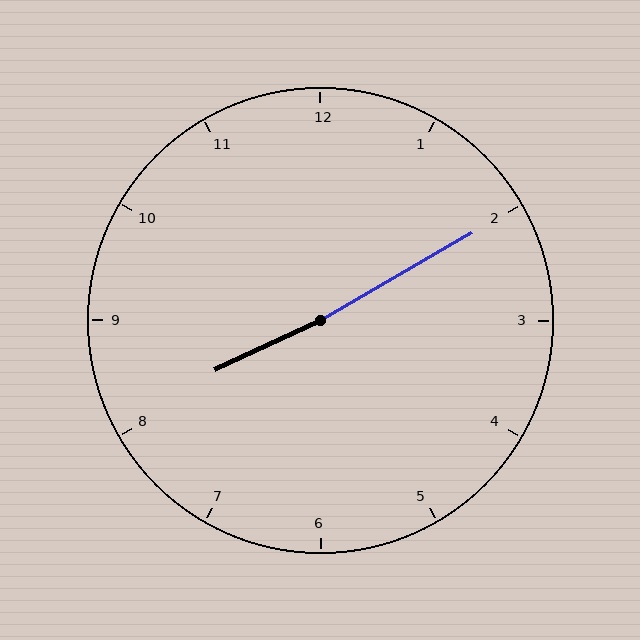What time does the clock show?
8:10.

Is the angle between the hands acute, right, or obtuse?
It is obtuse.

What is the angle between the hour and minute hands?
Approximately 175 degrees.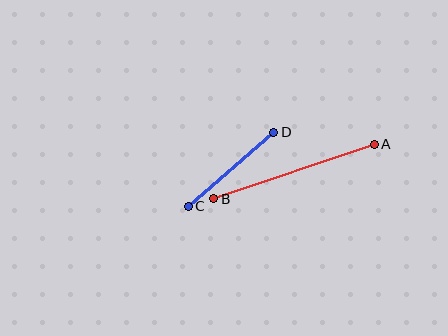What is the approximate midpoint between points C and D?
The midpoint is at approximately (231, 169) pixels.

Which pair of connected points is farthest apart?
Points A and B are farthest apart.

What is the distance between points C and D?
The distance is approximately 113 pixels.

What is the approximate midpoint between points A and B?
The midpoint is at approximately (294, 172) pixels.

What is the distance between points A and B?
The distance is approximately 169 pixels.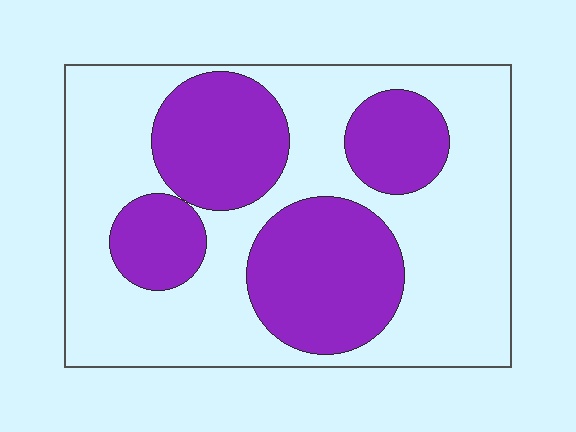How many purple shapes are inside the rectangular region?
4.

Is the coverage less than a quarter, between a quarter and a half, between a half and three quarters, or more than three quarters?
Between a quarter and a half.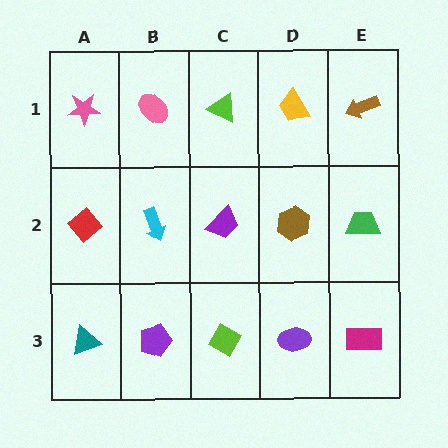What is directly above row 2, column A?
A pink star.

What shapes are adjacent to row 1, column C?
A purple trapezoid (row 2, column C), a pink ellipse (row 1, column B), a yellow trapezoid (row 1, column D).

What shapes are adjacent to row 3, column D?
A brown hexagon (row 2, column D), a lime diamond (row 3, column C), a magenta rectangle (row 3, column E).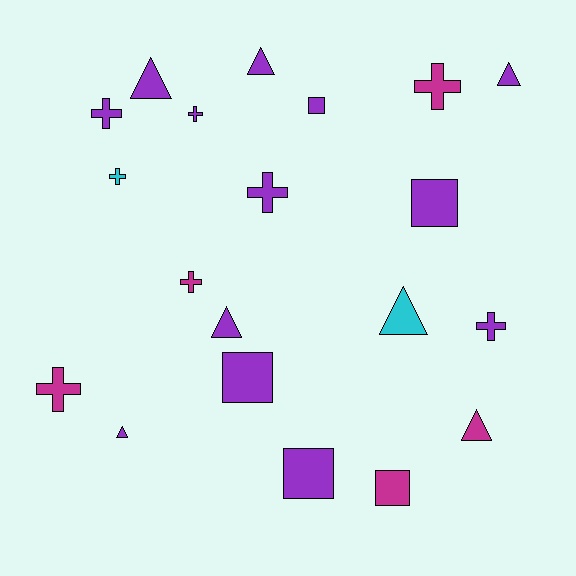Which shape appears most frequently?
Cross, with 8 objects.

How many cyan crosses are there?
There is 1 cyan cross.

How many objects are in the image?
There are 20 objects.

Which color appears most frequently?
Purple, with 13 objects.